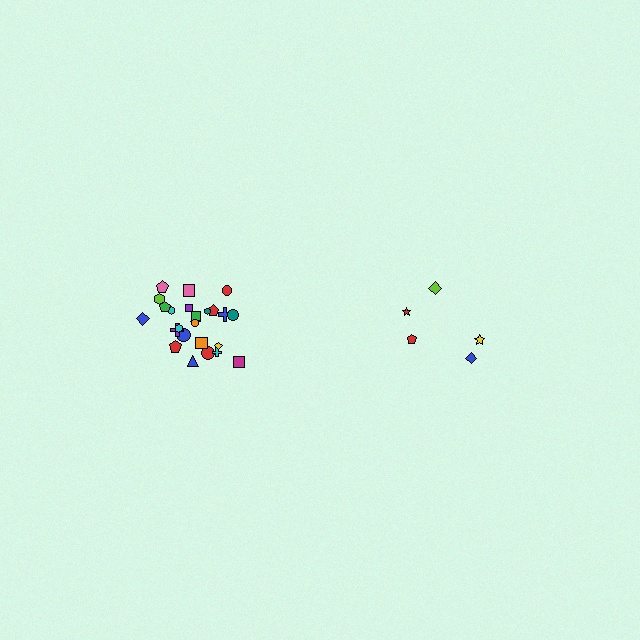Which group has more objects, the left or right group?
The left group.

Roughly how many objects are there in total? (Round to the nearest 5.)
Roughly 30 objects in total.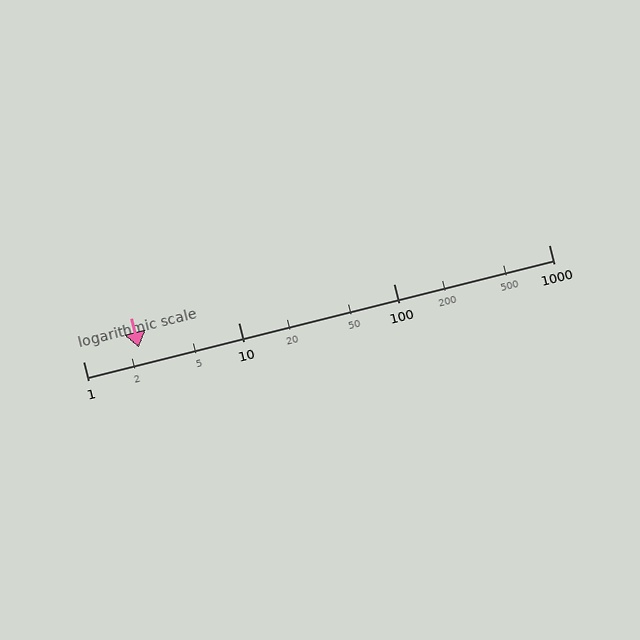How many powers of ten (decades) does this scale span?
The scale spans 3 decades, from 1 to 1000.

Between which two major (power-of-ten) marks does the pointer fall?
The pointer is between 1 and 10.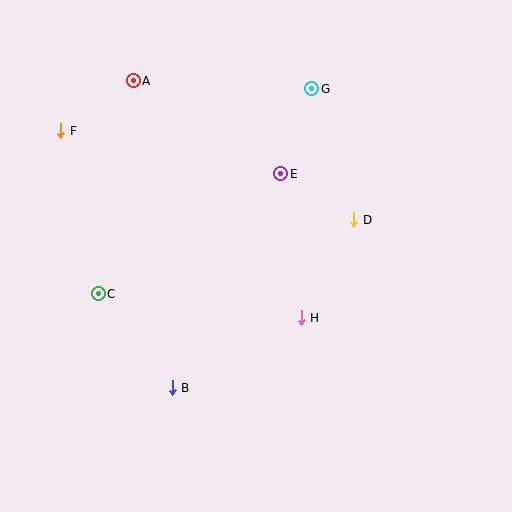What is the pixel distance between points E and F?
The distance between E and F is 224 pixels.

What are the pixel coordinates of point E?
Point E is at (281, 174).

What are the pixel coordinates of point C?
Point C is at (98, 294).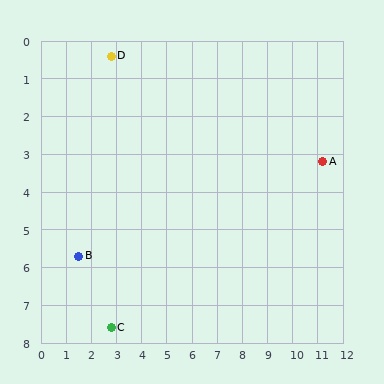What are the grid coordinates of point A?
Point A is at approximately (11.2, 3.2).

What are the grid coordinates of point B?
Point B is at approximately (1.5, 5.7).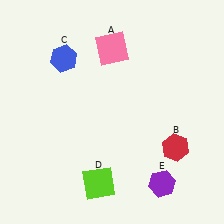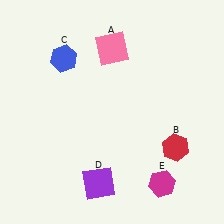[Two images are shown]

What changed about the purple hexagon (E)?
In Image 1, E is purple. In Image 2, it changed to magenta.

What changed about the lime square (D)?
In Image 1, D is lime. In Image 2, it changed to purple.